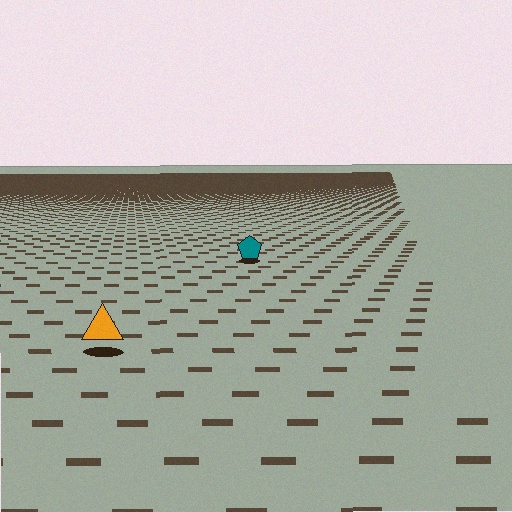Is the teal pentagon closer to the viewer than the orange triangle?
No. The orange triangle is closer — you can tell from the texture gradient: the ground texture is coarser near it.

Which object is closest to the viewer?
The orange triangle is closest. The texture marks near it are larger and more spread out.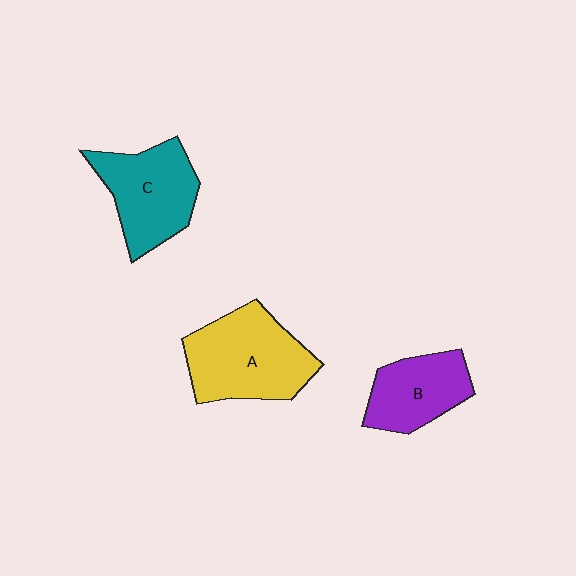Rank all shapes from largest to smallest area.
From largest to smallest: A (yellow), C (teal), B (purple).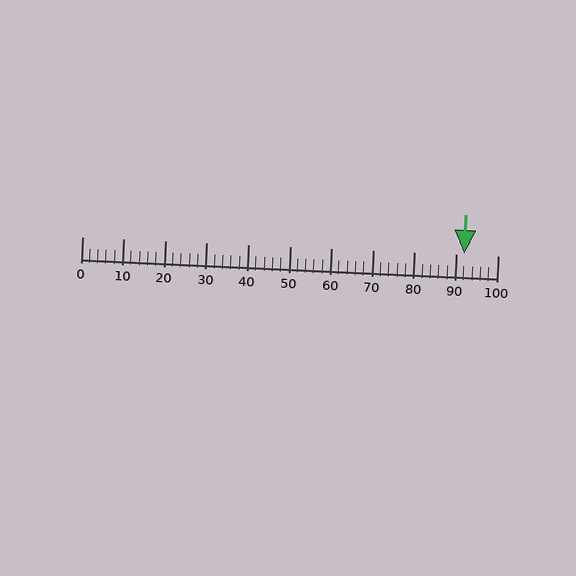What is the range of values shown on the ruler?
The ruler shows values from 0 to 100.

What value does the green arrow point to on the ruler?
The green arrow points to approximately 92.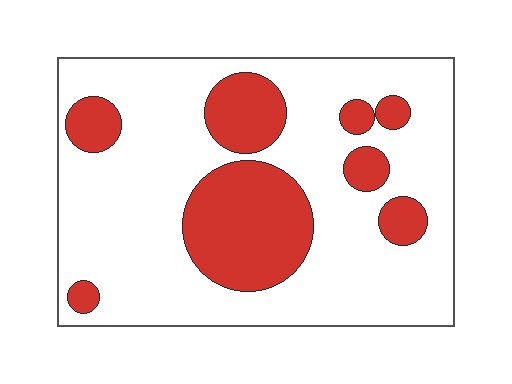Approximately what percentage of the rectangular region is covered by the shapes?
Approximately 25%.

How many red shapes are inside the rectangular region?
8.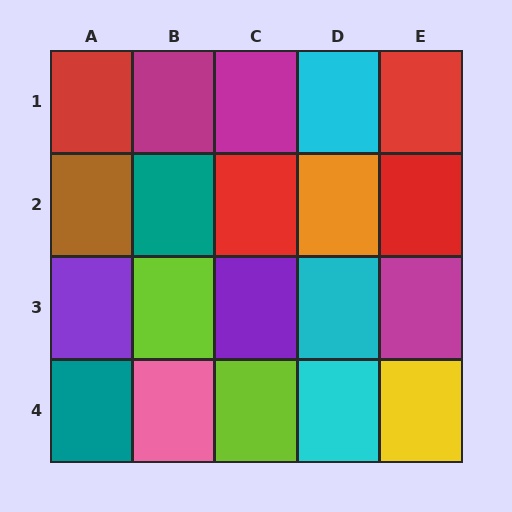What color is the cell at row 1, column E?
Red.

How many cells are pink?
1 cell is pink.